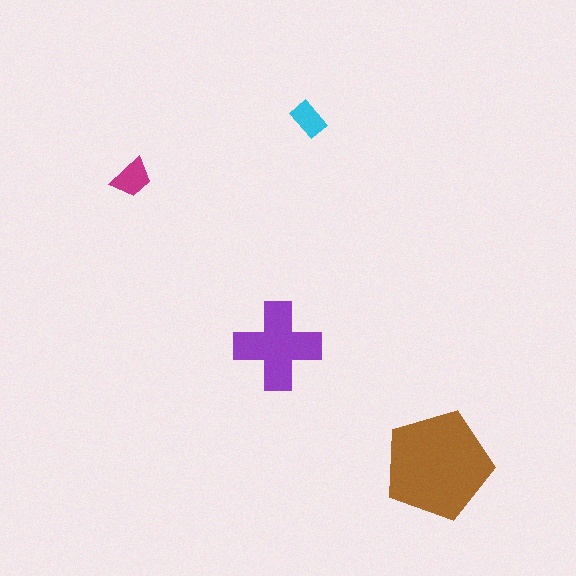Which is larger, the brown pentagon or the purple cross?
The brown pentagon.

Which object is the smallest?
The cyan rectangle.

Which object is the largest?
The brown pentagon.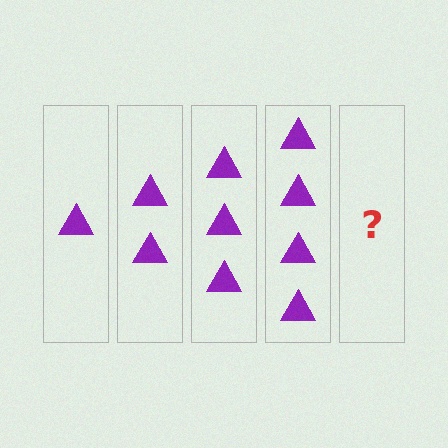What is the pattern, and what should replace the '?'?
The pattern is that each step adds one more triangle. The '?' should be 5 triangles.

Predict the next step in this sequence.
The next step is 5 triangles.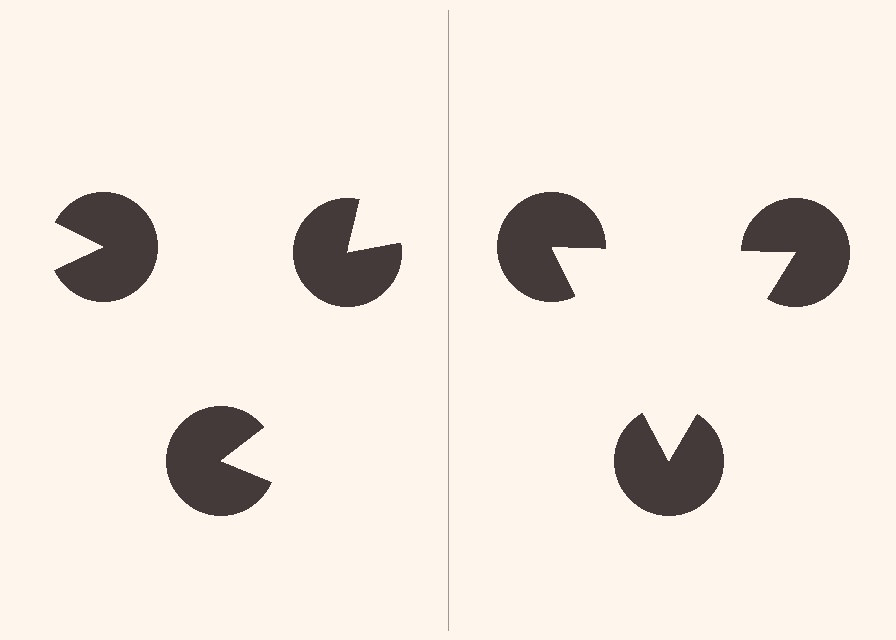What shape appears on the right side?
An illusory triangle.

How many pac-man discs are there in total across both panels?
6 — 3 on each side.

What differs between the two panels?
The pac-man discs are positioned identically on both sides; only the wedge orientations differ. On the right they align to a triangle; on the left they are misaligned.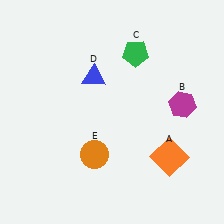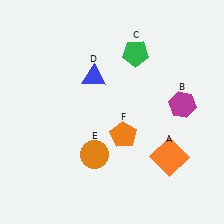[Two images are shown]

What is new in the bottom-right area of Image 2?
An orange pentagon (F) was added in the bottom-right area of Image 2.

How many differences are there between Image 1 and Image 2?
There is 1 difference between the two images.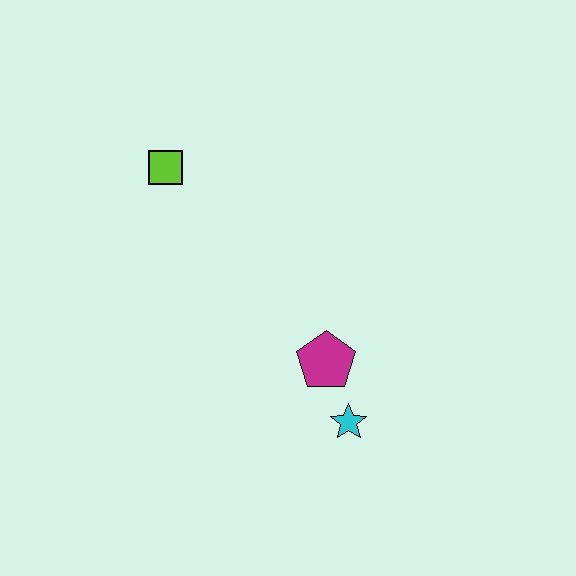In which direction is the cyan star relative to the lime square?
The cyan star is below the lime square.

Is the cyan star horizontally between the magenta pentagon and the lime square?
No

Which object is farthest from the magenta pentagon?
The lime square is farthest from the magenta pentagon.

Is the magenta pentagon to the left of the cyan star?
Yes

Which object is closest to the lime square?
The magenta pentagon is closest to the lime square.